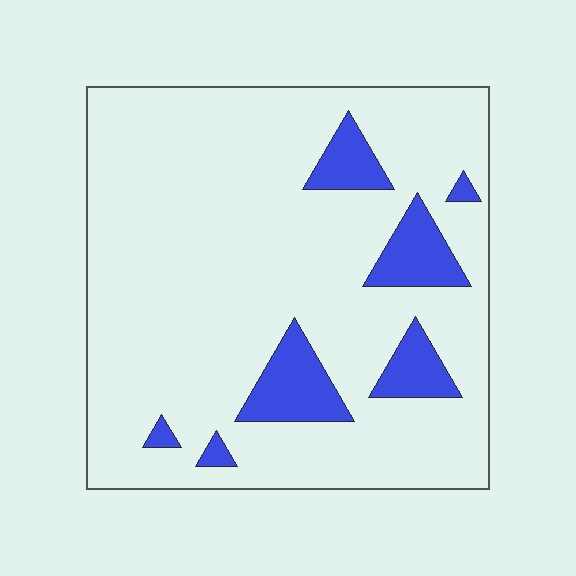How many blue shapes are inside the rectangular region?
7.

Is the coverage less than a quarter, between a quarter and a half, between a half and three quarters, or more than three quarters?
Less than a quarter.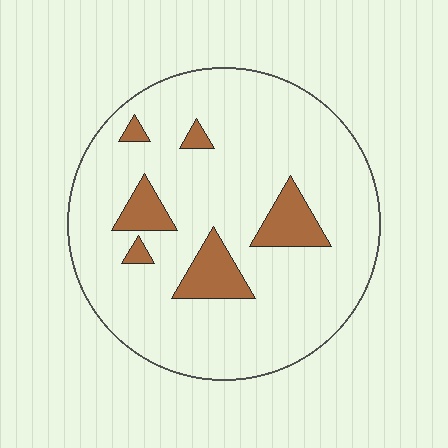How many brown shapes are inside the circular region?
6.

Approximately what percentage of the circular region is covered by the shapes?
Approximately 15%.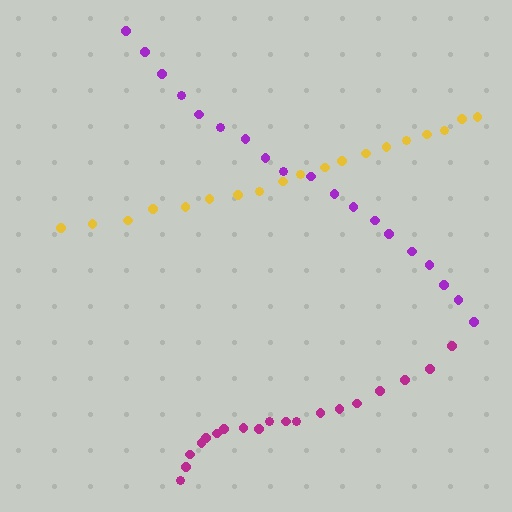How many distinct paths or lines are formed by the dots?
There are 3 distinct paths.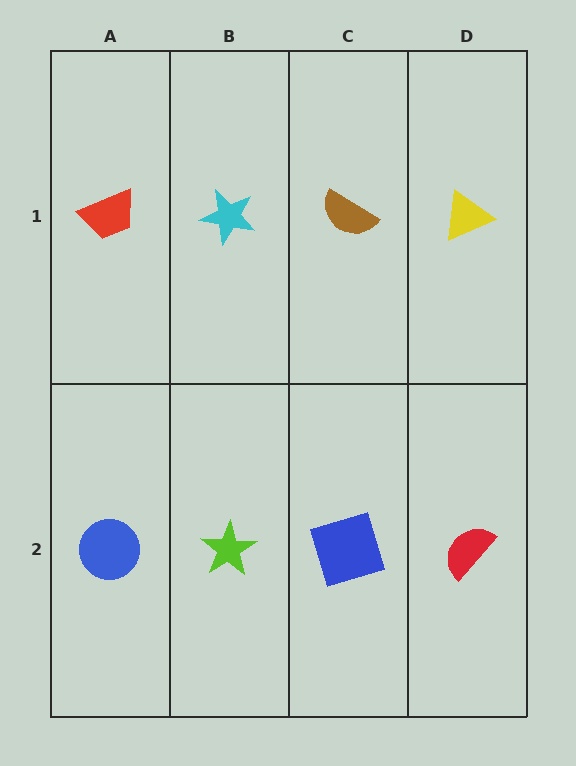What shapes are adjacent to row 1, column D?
A red semicircle (row 2, column D), a brown semicircle (row 1, column C).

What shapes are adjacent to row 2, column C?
A brown semicircle (row 1, column C), a lime star (row 2, column B), a red semicircle (row 2, column D).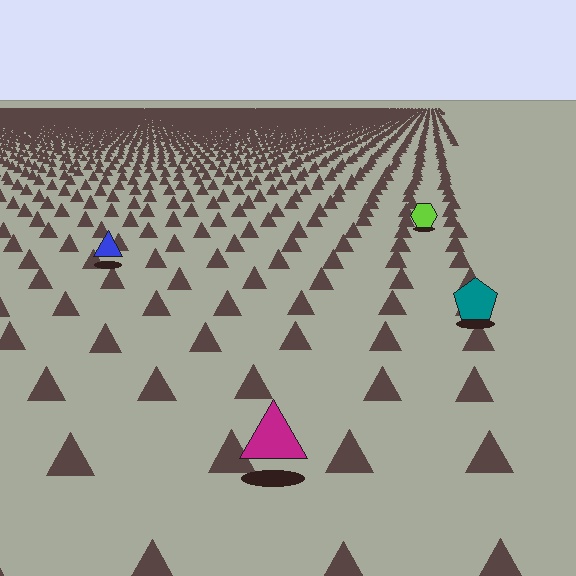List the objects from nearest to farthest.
From nearest to farthest: the magenta triangle, the teal pentagon, the blue triangle, the lime hexagon.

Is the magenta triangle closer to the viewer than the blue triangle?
Yes. The magenta triangle is closer — you can tell from the texture gradient: the ground texture is coarser near it.